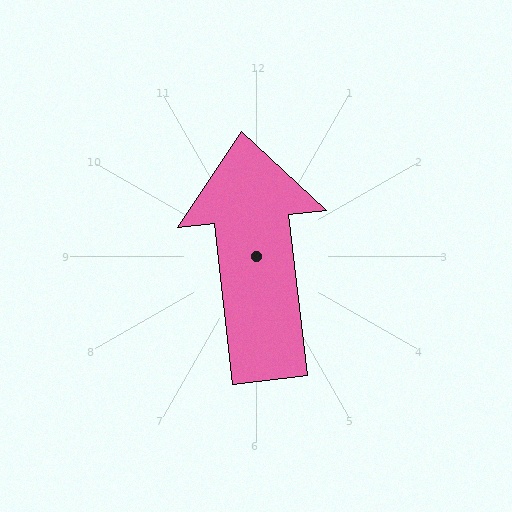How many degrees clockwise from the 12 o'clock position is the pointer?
Approximately 353 degrees.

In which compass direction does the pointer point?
North.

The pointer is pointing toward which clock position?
Roughly 12 o'clock.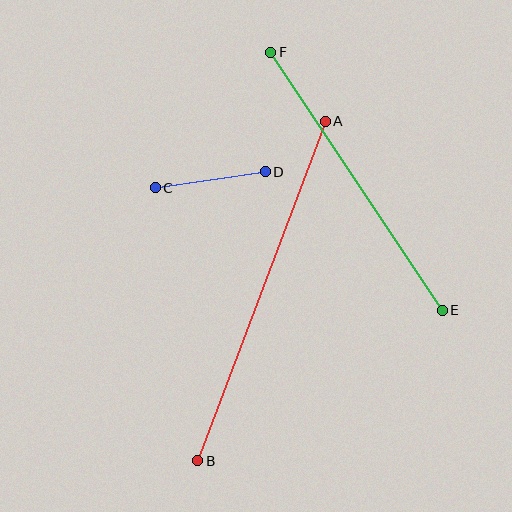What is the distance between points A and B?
The distance is approximately 363 pixels.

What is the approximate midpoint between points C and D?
The midpoint is at approximately (210, 180) pixels.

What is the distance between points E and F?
The distance is approximately 310 pixels.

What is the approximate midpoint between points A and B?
The midpoint is at approximately (261, 291) pixels.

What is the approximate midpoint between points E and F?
The midpoint is at approximately (357, 181) pixels.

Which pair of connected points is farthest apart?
Points A and B are farthest apart.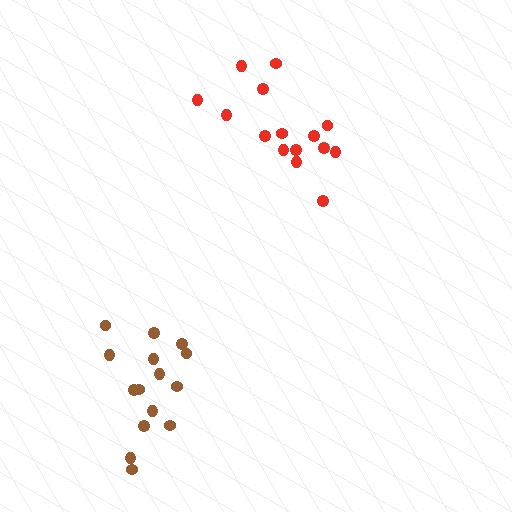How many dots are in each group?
Group 1: 15 dots, Group 2: 15 dots (30 total).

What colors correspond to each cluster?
The clusters are colored: red, brown.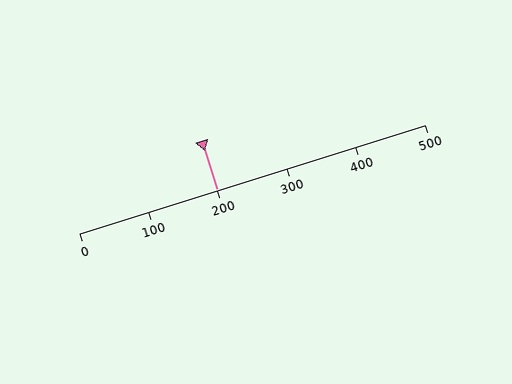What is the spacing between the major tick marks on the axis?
The major ticks are spaced 100 apart.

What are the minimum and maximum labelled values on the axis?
The axis runs from 0 to 500.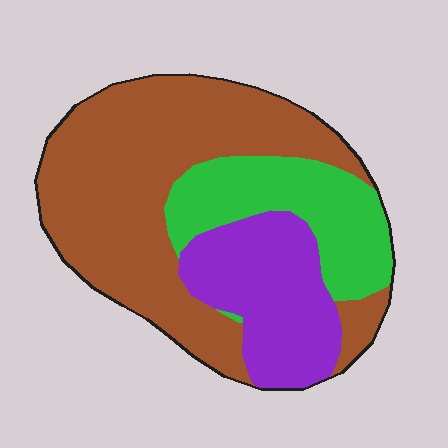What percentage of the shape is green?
Green takes up between a sixth and a third of the shape.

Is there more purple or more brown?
Brown.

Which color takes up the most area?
Brown, at roughly 55%.